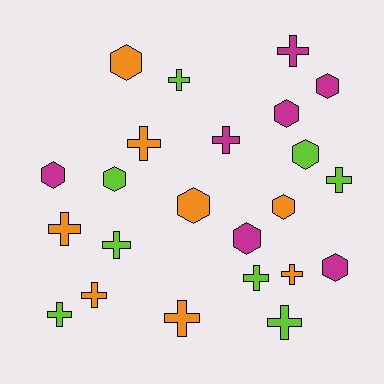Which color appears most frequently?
Lime, with 8 objects.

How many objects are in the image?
There are 23 objects.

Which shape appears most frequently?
Cross, with 13 objects.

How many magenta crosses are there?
There are 2 magenta crosses.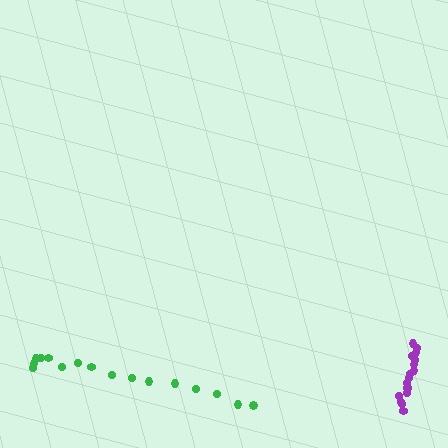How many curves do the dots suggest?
There are 2 distinct paths.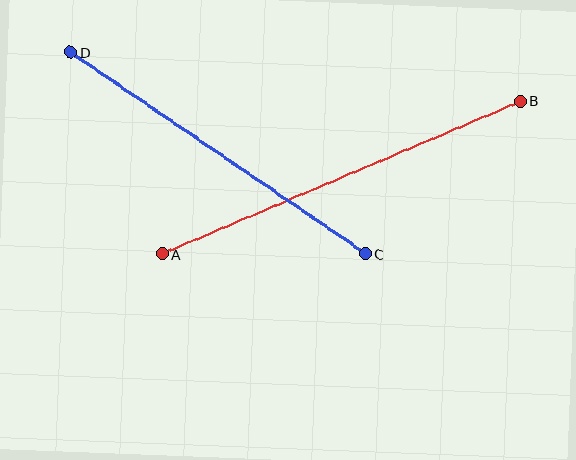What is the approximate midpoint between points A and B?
The midpoint is at approximately (341, 178) pixels.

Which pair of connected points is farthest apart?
Points A and B are farthest apart.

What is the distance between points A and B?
The distance is approximately 390 pixels.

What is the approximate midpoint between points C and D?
The midpoint is at approximately (218, 153) pixels.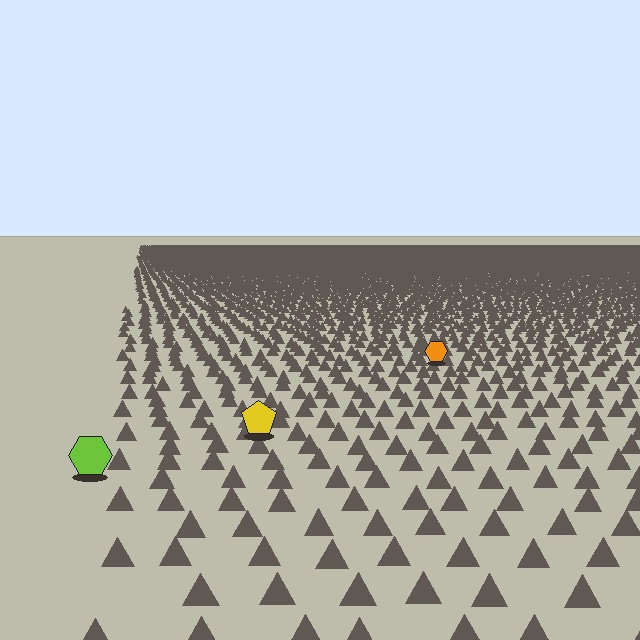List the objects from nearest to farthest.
From nearest to farthest: the lime hexagon, the yellow pentagon, the orange hexagon.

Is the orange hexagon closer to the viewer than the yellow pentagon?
No. The yellow pentagon is closer — you can tell from the texture gradient: the ground texture is coarser near it.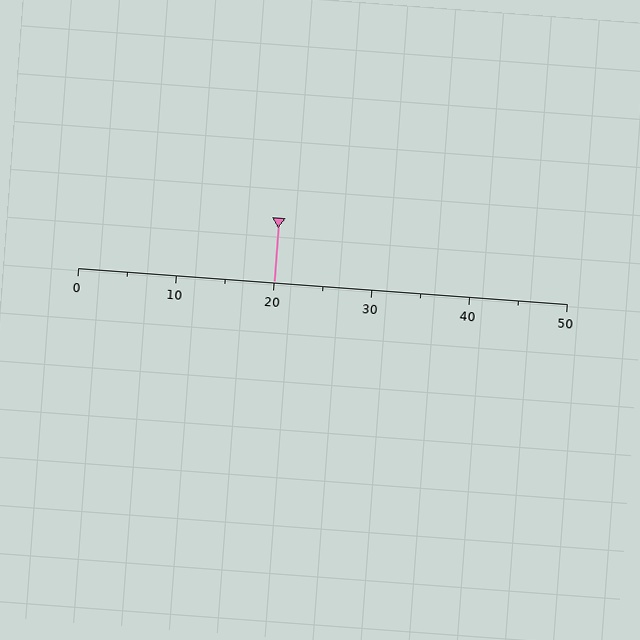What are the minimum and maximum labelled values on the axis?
The axis runs from 0 to 50.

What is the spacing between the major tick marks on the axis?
The major ticks are spaced 10 apart.